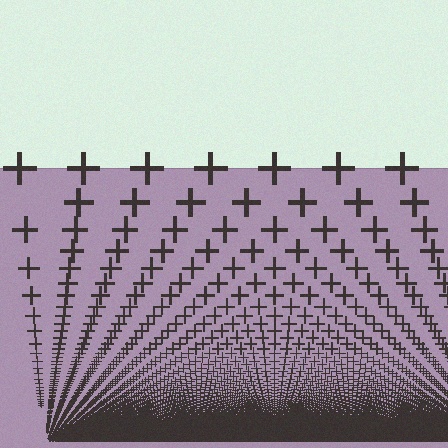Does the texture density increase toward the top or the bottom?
Density increases toward the bottom.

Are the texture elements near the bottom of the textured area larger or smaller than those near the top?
Smaller. The gradient is inverted — elements near the bottom are smaller and denser.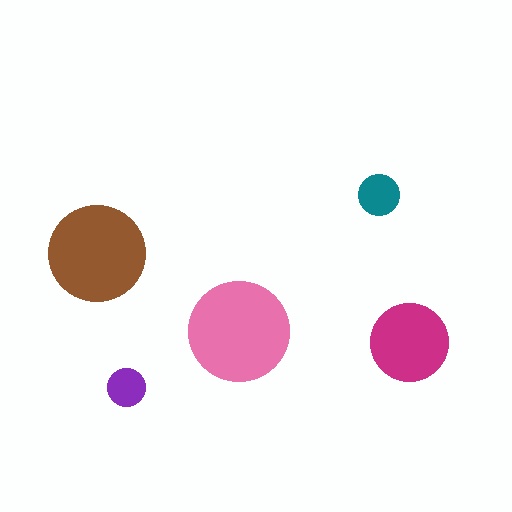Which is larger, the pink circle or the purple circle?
The pink one.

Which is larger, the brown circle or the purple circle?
The brown one.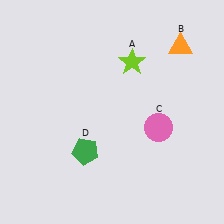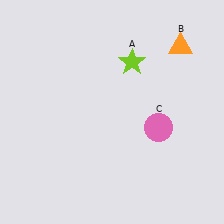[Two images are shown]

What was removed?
The green pentagon (D) was removed in Image 2.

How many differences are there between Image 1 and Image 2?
There is 1 difference between the two images.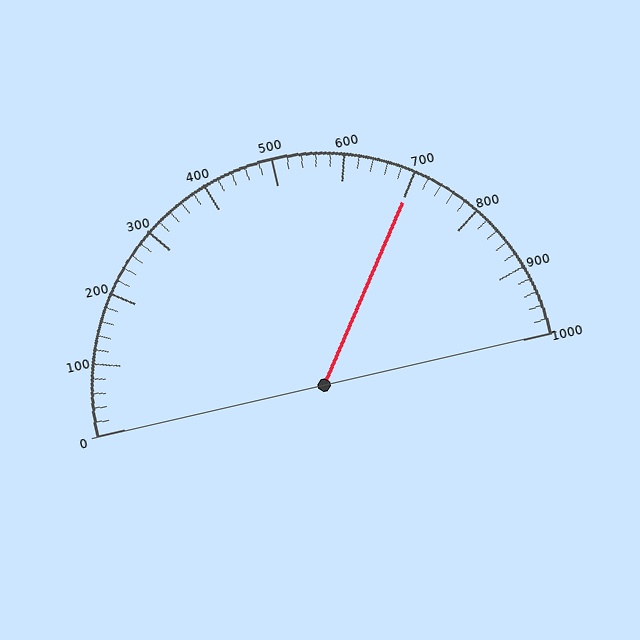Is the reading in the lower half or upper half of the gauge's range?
The reading is in the upper half of the range (0 to 1000).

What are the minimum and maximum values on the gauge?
The gauge ranges from 0 to 1000.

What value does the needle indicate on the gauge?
The needle indicates approximately 700.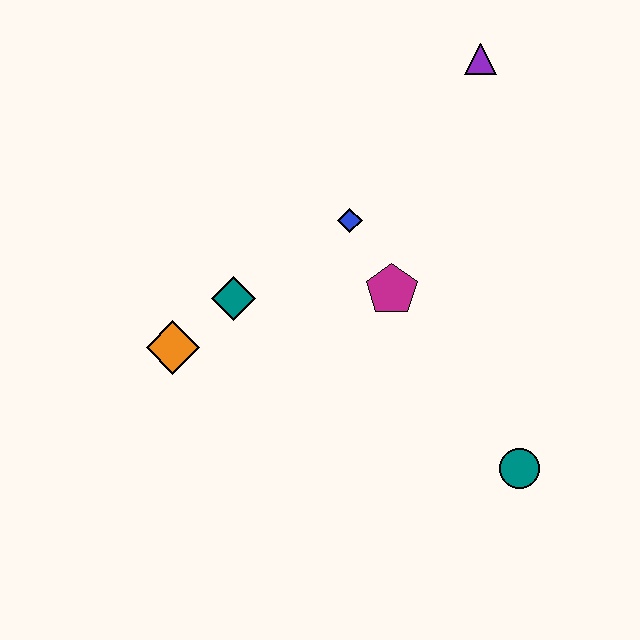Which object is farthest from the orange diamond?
The purple triangle is farthest from the orange diamond.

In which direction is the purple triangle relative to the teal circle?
The purple triangle is above the teal circle.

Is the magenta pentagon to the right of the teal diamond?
Yes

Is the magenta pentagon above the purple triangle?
No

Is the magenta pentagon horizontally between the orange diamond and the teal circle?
Yes